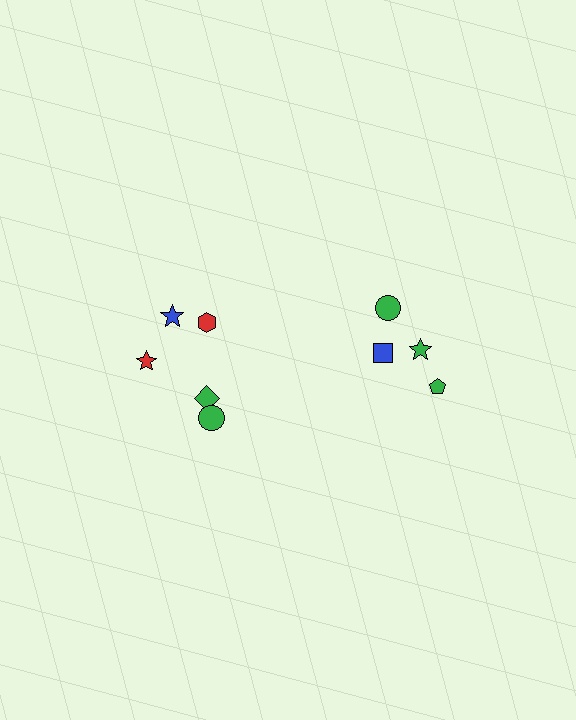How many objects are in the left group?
There are 6 objects.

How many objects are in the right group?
There are 4 objects.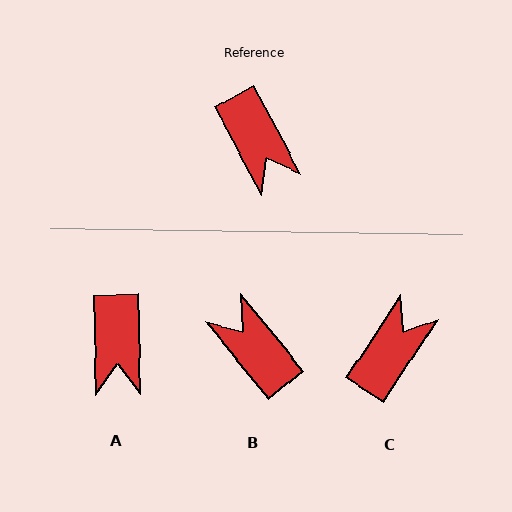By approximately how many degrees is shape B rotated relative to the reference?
Approximately 169 degrees clockwise.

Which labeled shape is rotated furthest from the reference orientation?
B, about 169 degrees away.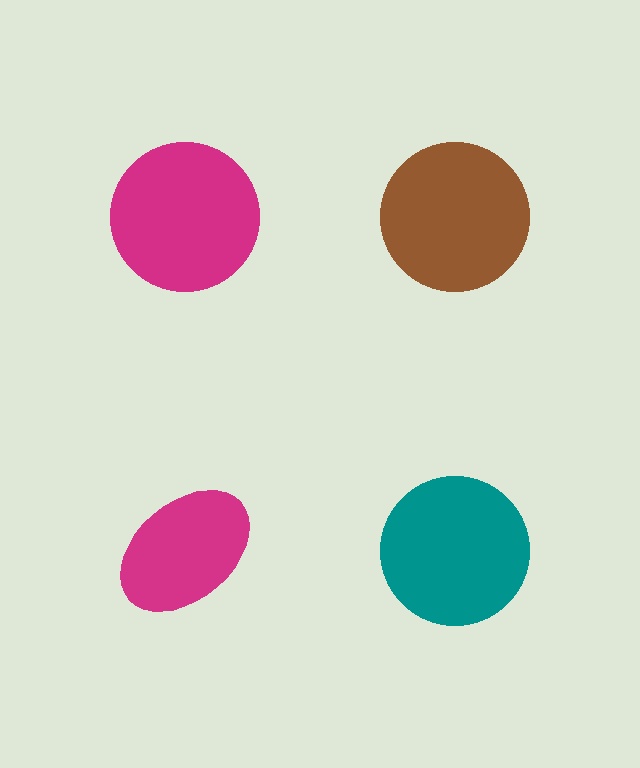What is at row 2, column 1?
A magenta ellipse.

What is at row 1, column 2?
A brown circle.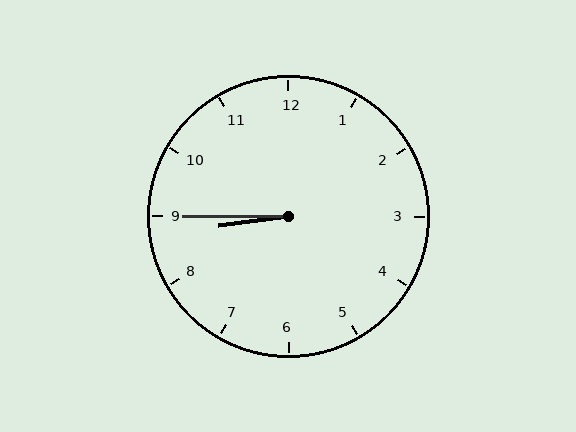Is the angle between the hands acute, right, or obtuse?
It is acute.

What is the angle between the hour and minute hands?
Approximately 8 degrees.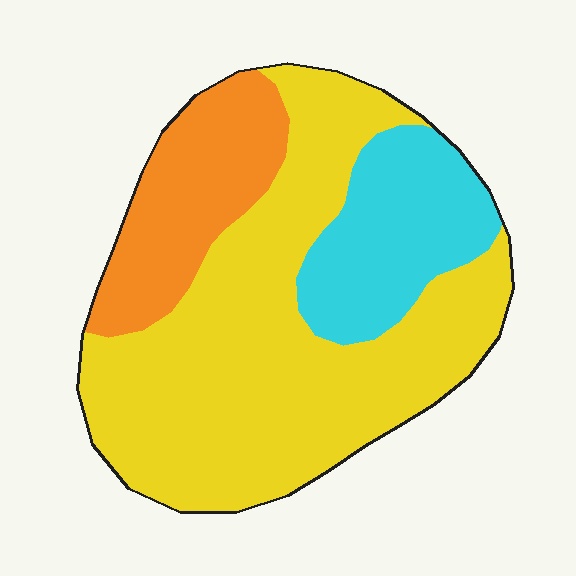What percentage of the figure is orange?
Orange takes up about one fifth (1/5) of the figure.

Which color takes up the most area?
Yellow, at roughly 60%.